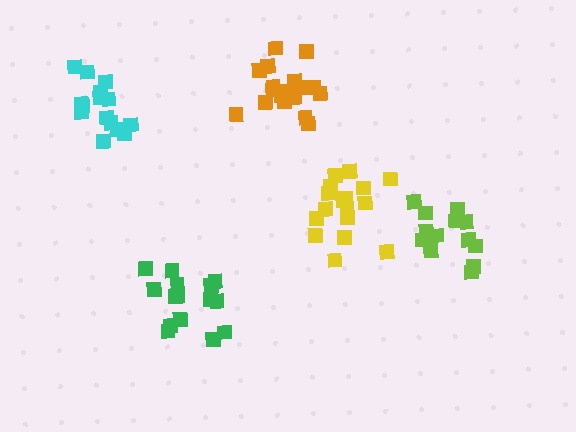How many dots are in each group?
Group 1: 15 dots, Group 2: 15 dots, Group 3: 13 dots, Group 4: 17 dots, Group 5: 18 dots (78 total).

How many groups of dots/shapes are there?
There are 5 groups.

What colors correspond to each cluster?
The clusters are colored: green, cyan, lime, yellow, orange.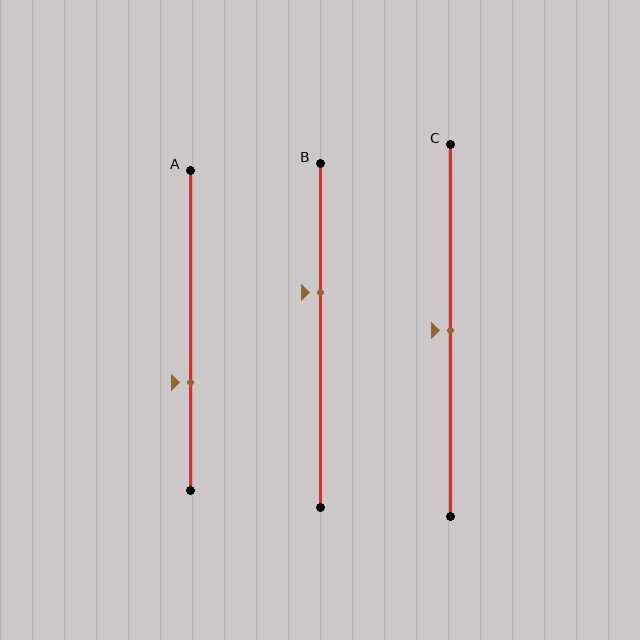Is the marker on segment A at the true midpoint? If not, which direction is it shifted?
No, the marker on segment A is shifted downward by about 16% of the segment length.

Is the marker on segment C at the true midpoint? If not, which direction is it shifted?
Yes, the marker on segment C is at the true midpoint.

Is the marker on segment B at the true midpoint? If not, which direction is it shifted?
No, the marker on segment B is shifted upward by about 13% of the segment length.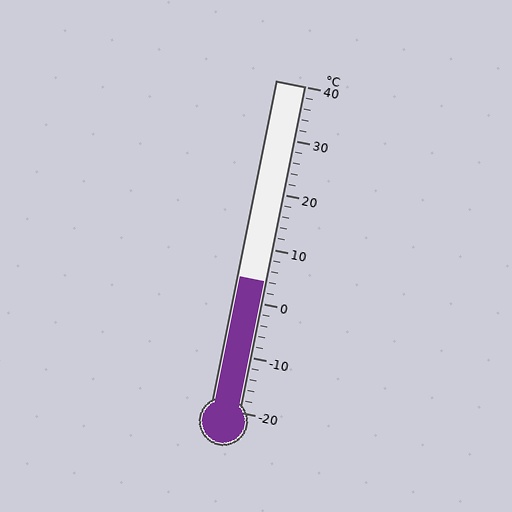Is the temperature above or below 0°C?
The temperature is above 0°C.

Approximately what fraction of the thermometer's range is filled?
The thermometer is filled to approximately 40% of its range.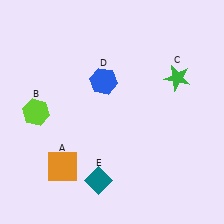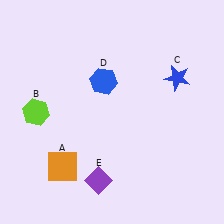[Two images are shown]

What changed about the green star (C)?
In Image 1, C is green. In Image 2, it changed to blue.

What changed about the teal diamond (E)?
In Image 1, E is teal. In Image 2, it changed to purple.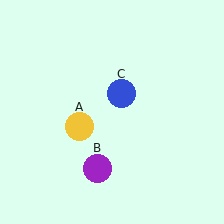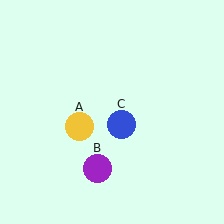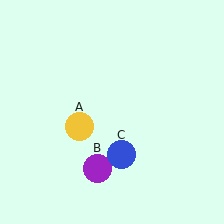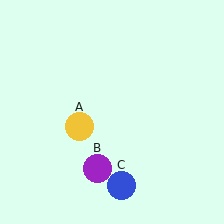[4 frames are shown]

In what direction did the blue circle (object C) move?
The blue circle (object C) moved down.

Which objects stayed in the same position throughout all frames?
Yellow circle (object A) and purple circle (object B) remained stationary.